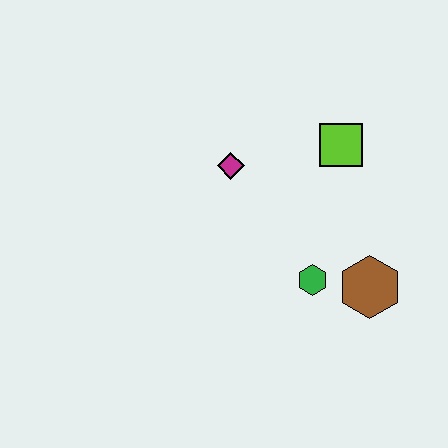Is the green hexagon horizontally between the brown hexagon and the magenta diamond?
Yes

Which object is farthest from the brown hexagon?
The magenta diamond is farthest from the brown hexagon.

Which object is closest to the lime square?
The magenta diamond is closest to the lime square.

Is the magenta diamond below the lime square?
Yes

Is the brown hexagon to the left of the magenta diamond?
No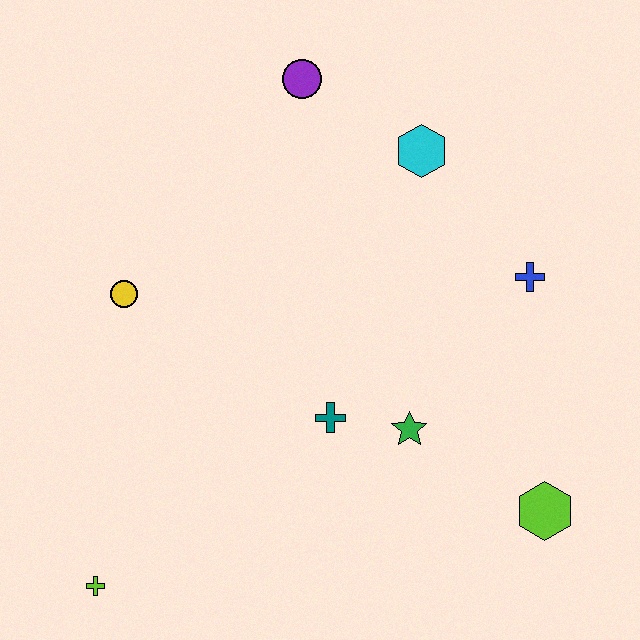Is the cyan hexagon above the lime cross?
Yes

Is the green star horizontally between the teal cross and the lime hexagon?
Yes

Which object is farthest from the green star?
The purple circle is farthest from the green star.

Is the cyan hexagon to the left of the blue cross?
Yes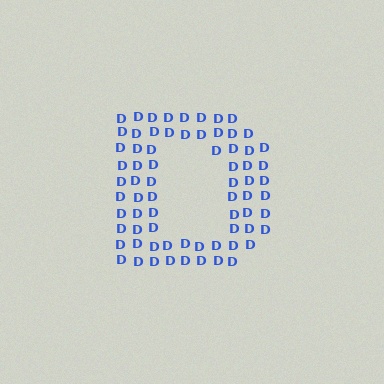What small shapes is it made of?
It is made of small letter D's.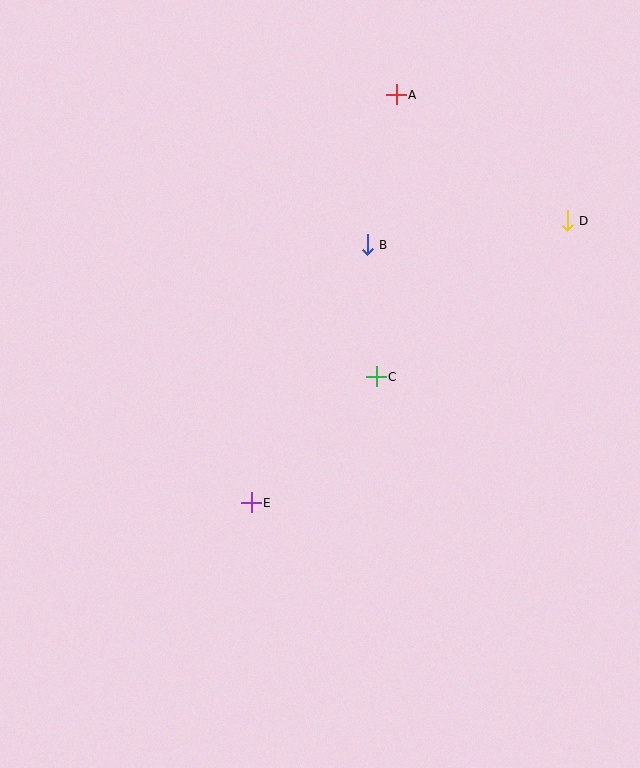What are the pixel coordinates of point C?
Point C is at (376, 377).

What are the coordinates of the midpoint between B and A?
The midpoint between B and A is at (382, 170).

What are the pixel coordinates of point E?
Point E is at (251, 503).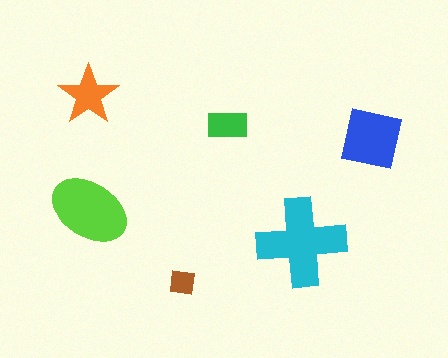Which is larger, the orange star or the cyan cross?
The cyan cross.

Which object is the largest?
The cyan cross.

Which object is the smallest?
The brown square.